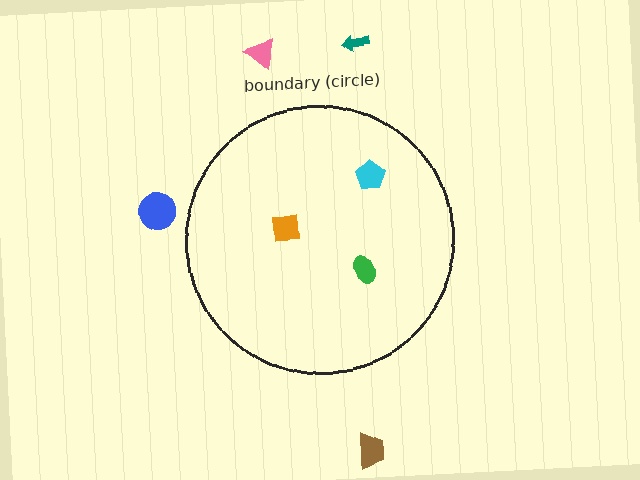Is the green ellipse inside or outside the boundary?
Inside.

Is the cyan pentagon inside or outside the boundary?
Inside.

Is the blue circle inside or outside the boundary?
Outside.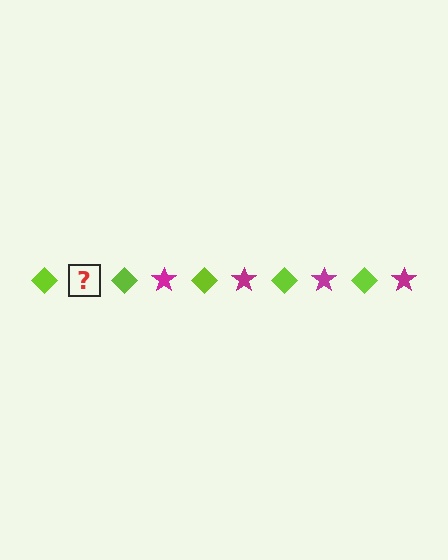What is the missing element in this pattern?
The missing element is a magenta star.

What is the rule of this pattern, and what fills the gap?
The rule is that the pattern alternates between lime diamond and magenta star. The gap should be filled with a magenta star.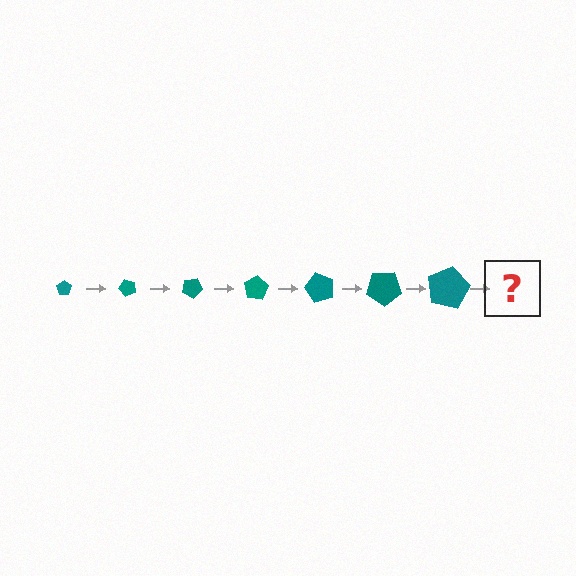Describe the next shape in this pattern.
It should be a pentagon, larger than the previous one and rotated 350 degrees from the start.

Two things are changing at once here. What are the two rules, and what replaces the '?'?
The two rules are that the pentagon grows larger each step and it rotates 50 degrees each step. The '?' should be a pentagon, larger than the previous one and rotated 350 degrees from the start.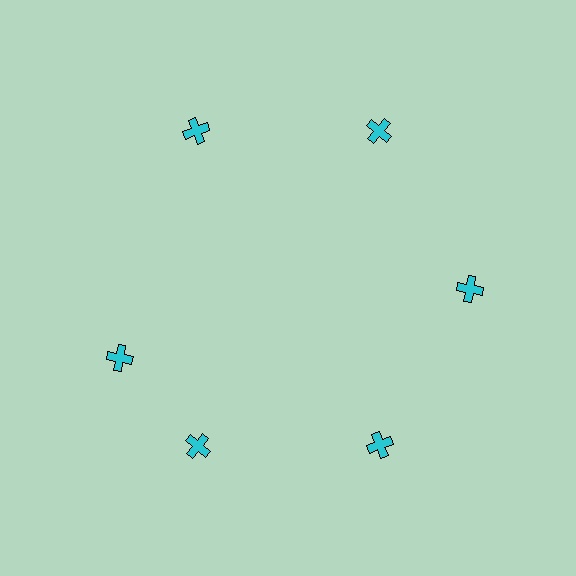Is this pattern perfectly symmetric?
No. The 6 cyan crosses are arranged in a ring, but one element near the 9 o'clock position is rotated out of alignment along the ring, breaking the 6-fold rotational symmetry.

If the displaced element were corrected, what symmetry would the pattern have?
It would have 6-fold rotational symmetry — the pattern would map onto itself every 60 degrees.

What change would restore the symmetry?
The symmetry would be restored by rotating it back into even spacing with its neighbors so that all 6 crosses sit at equal angles and equal distance from the center.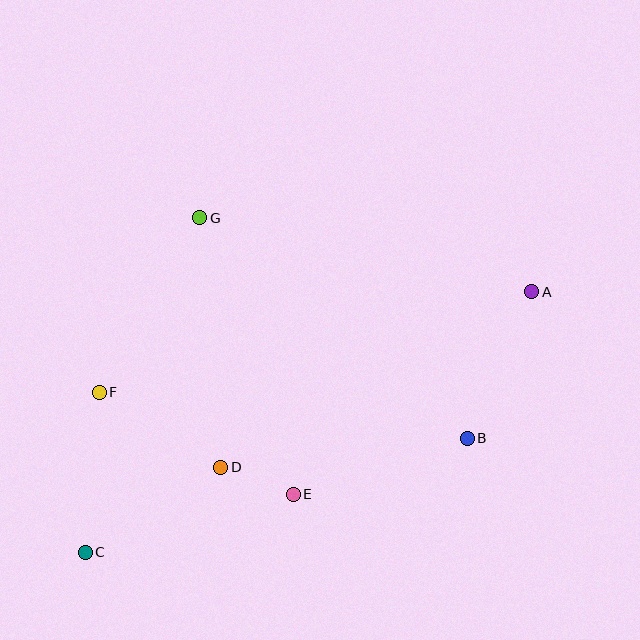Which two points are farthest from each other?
Points A and C are farthest from each other.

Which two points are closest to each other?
Points D and E are closest to each other.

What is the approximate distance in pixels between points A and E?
The distance between A and E is approximately 313 pixels.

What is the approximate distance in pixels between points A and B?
The distance between A and B is approximately 160 pixels.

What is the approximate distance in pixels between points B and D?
The distance between B and D is approximately 248 pixels.